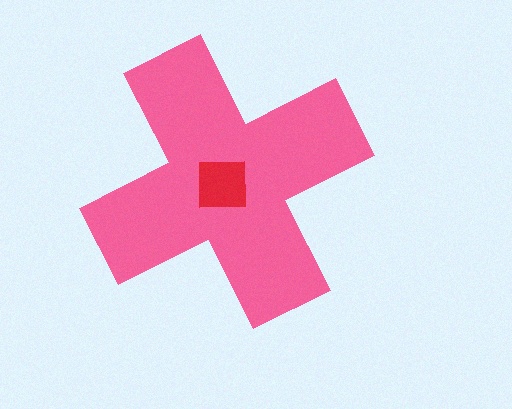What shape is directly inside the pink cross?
The red square.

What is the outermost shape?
The pink cross.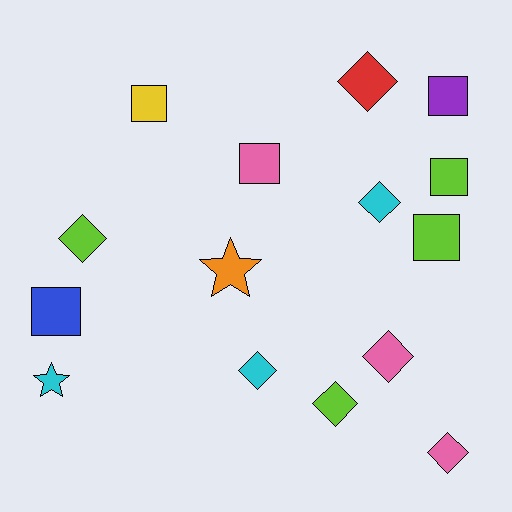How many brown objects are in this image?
There are no brown objects.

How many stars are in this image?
There are 2 stars.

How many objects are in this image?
There are 15 objects.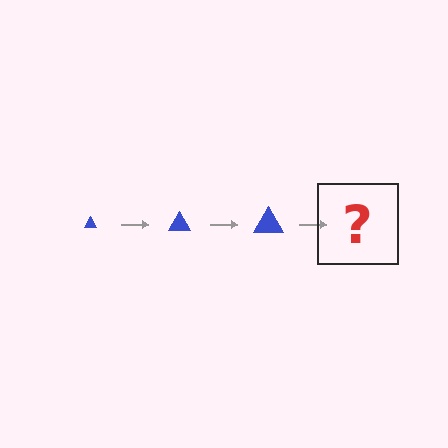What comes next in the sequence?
The next element should be a blue triangle, larger than the previous one.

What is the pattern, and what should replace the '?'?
The pattern is that the triangle gets progressively larger each step. The '?' should be a blue triangle, larger than the previous one.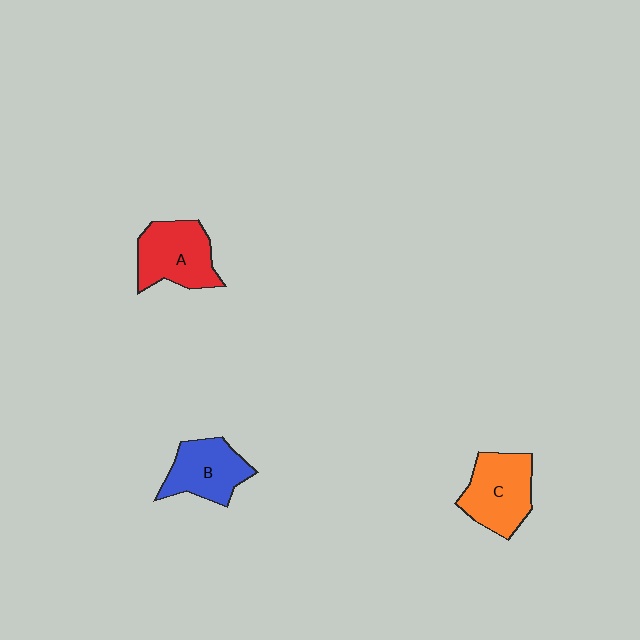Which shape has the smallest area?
Shape B (blue).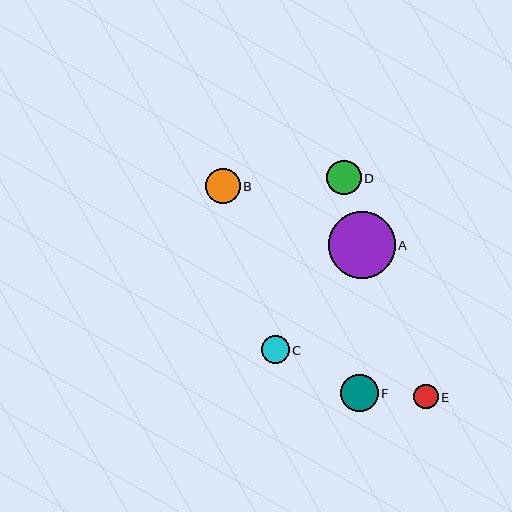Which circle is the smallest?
Circle E is the smallest with a size of approximately 24 pixels.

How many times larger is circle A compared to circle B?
Circle A is approximately 1.9 times the size of circle B.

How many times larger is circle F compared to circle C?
Circle F is approximately 1.4 times the size of circle C.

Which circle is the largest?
Circle A is the largest with a size of approximately 67 pixels.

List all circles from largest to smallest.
From largest to smallest: A, F, D, B, C, E.